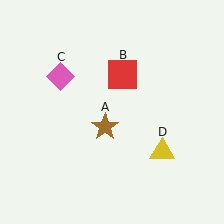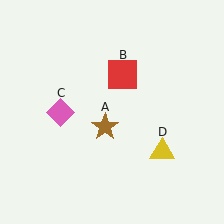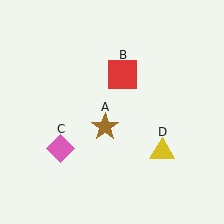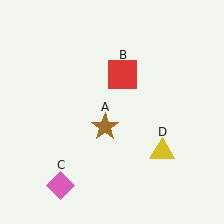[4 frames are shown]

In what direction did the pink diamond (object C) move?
The pink diamond (object C) moved down.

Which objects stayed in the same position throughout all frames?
Brown star (object A) and red square (object B) and yellow triangle (object D) remained stationary.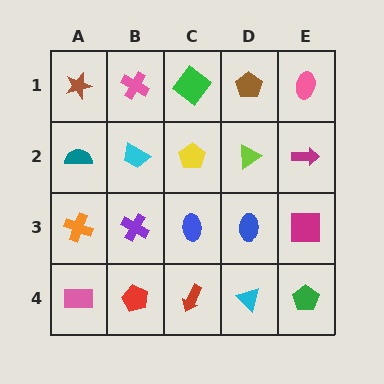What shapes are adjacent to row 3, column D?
A lime triangle (row 2, column D), a cyan triangle (row 4, column D), a blue ellipse (row 3, column C), a magenta square (row 3, column E).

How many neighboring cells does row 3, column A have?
3.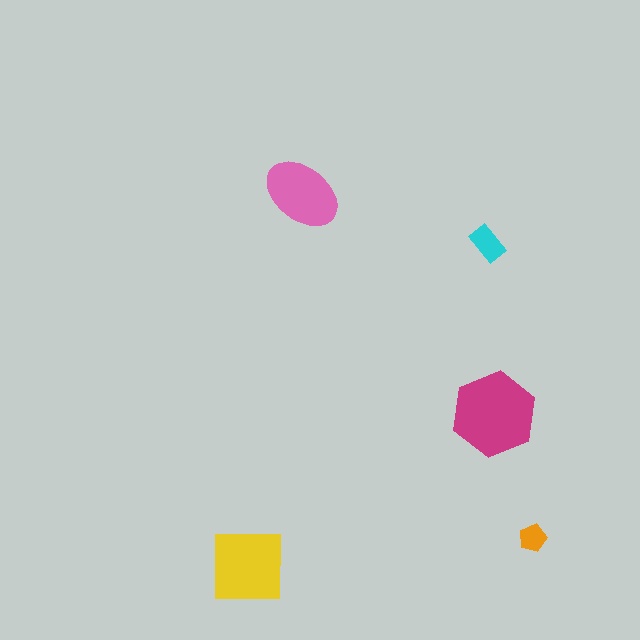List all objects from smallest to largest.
The orange pentagon, the cyan rectangle, the pink ellipse, the yellow square, the magenta hexagon.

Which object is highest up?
The pink ellipse is topmost.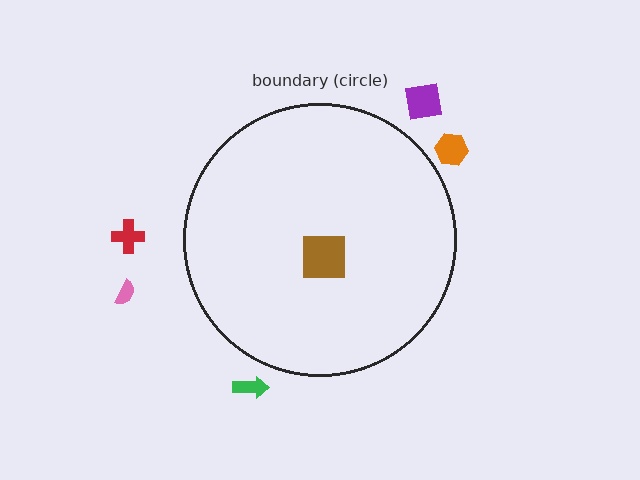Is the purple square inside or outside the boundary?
Outside.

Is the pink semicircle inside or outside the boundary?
Outside.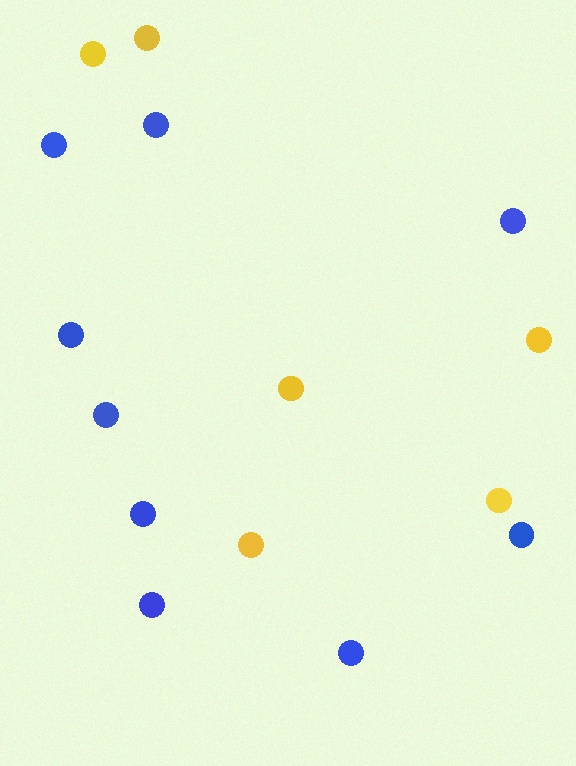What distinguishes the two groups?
There are 2 groups: one group of yellow circles (6) and one group of blue circles (9).